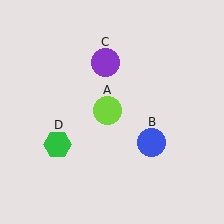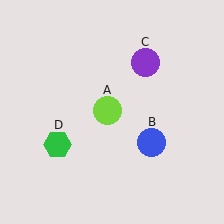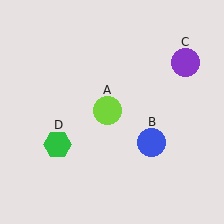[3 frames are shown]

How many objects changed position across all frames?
1 object changed position: purple circle (object C).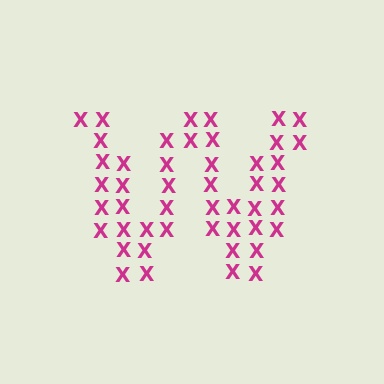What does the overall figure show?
The overall figure shows the letter W.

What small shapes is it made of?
It is made of small letter X's.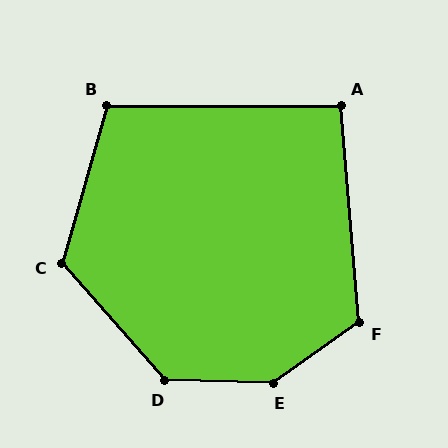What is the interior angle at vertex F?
Approximately 121 degrees (obtuse).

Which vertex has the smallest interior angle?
A, at approximately 95 degrees.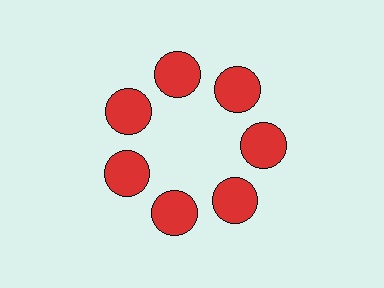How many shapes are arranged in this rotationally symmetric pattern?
There are 7 shapes, arranged in 7 groups of 1.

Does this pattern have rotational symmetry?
Yes, this pattern has 7-fold rotational symmetry. It looks the same after rotating 51 degrees around the center.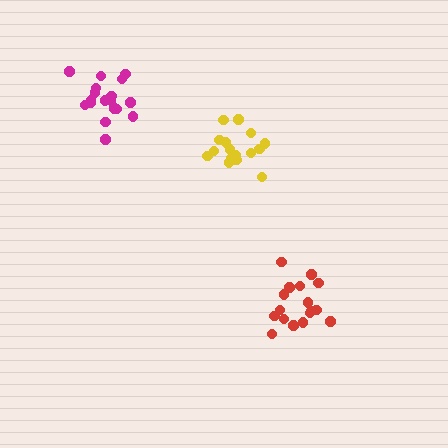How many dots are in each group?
Group 1: 17 dots, Group 2: 20 dots, Group 3: 17 dots (54 total).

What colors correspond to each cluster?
The clusters are colored: red, magenta, yellow.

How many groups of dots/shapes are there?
There are 3 groups.